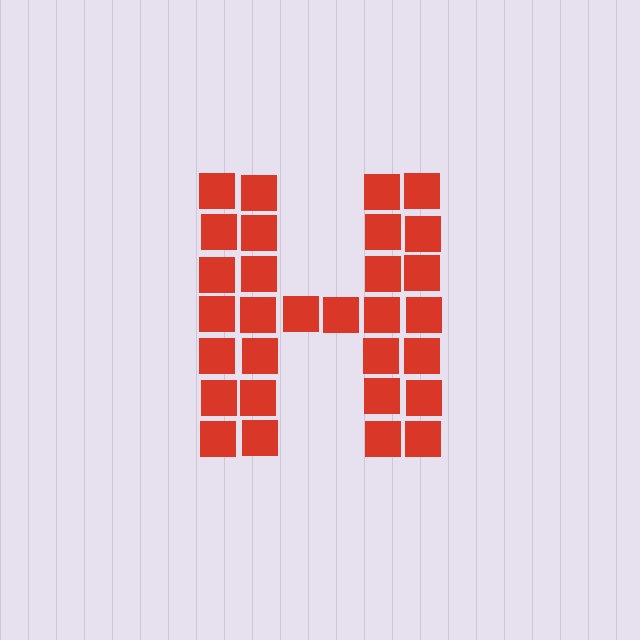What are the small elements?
The small elements are squares.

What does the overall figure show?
The overall figure shows the letter H.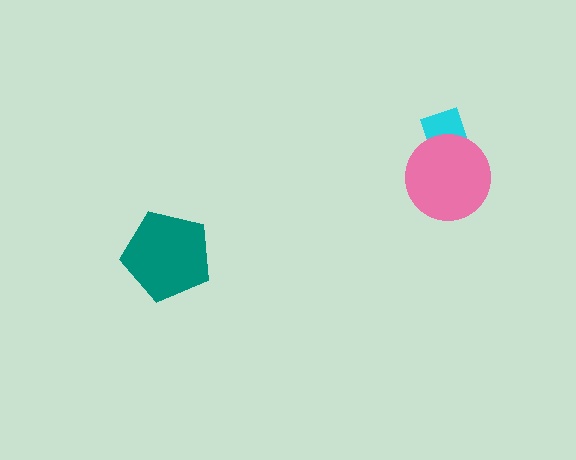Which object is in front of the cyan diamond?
The pink circle is in front of the cyan diamond.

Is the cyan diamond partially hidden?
Yes, it is partially covered by another shape.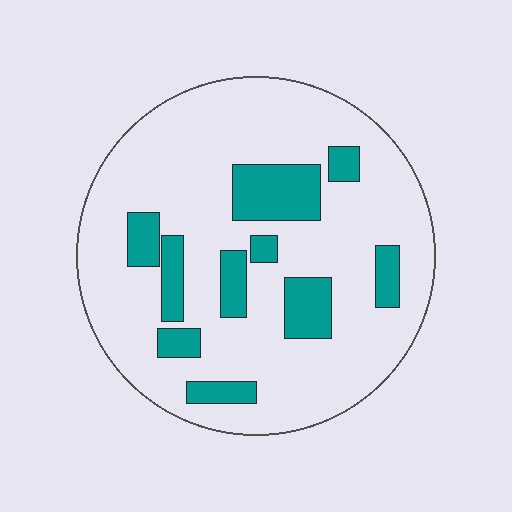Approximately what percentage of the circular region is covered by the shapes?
Approximately 20%.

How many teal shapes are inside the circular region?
10.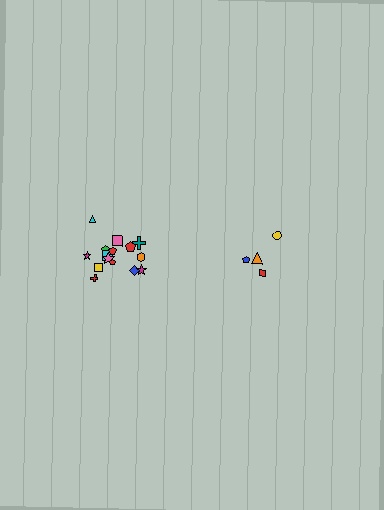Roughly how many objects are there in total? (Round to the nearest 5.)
Roughly 20 objects in total.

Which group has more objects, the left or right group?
The left group.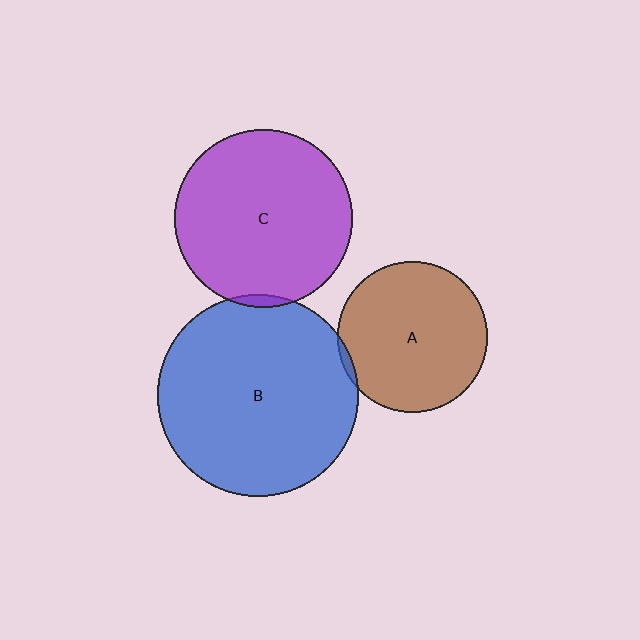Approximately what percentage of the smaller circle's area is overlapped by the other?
Approximately 5%.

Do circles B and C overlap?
Yes.